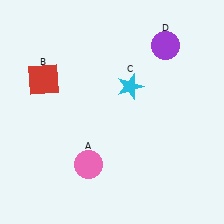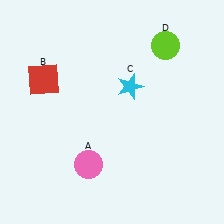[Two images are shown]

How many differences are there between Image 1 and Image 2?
There is 1 difference between the two images.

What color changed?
The circle (D) changed from purple in Image 1 to lime in Image 2.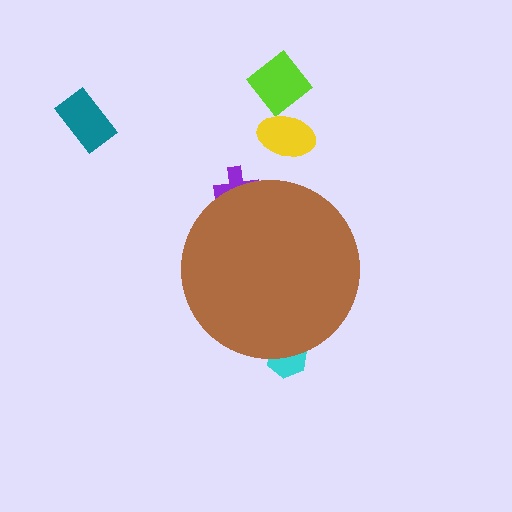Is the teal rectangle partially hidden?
No, the teal rectangle is fully visible.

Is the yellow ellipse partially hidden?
No, the yellow ellipse is fully visible.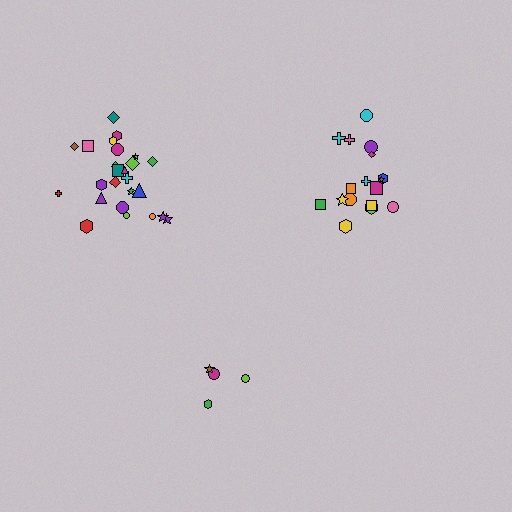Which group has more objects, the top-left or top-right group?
The top-left group.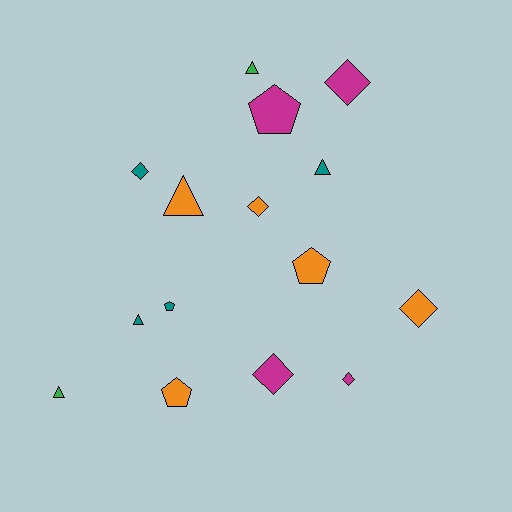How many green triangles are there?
There are 2 green triangles.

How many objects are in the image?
There are 15 objects.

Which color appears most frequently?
Orange, with 5 objects.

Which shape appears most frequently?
Diamond, with 6 objects.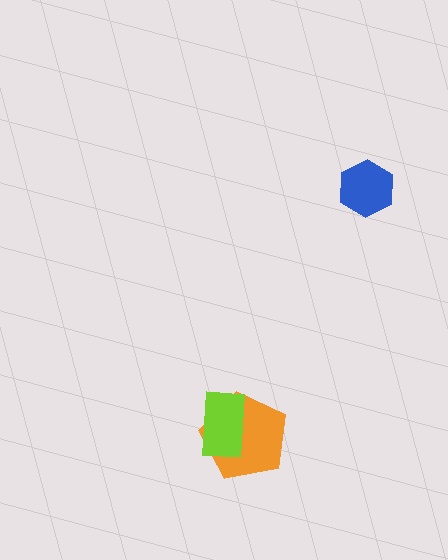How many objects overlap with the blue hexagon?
0 objects overlap with the blue hexagon.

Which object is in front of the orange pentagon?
The lime rectangle is in front of the orange pentagon.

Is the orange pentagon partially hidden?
Yes, it is partially covered by another shape.